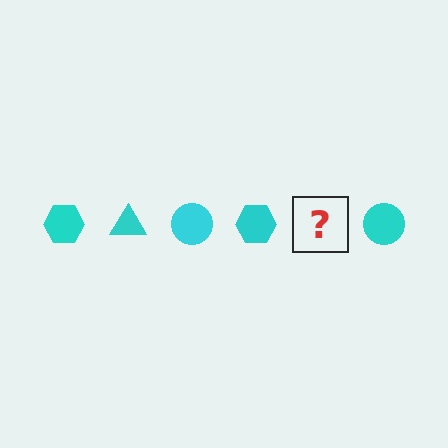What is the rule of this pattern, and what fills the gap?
The rule is that the pattern cycles through hexagon, triangle, circle shapes in cyan. The gap should be filled with a cyan triangle.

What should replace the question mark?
The question mark should be replaced with a cyan triangle.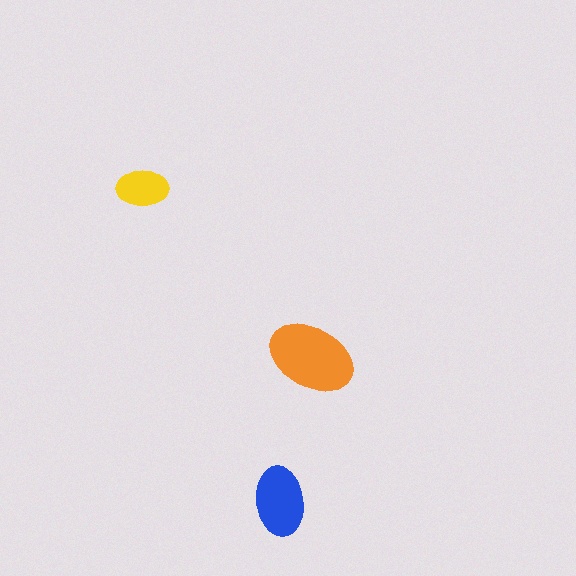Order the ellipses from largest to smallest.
the orange one, the blue one, the yellow one.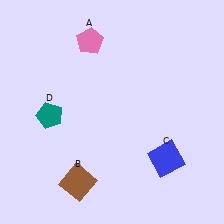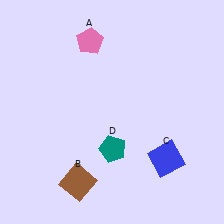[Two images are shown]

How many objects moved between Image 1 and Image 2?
1 object moved between the two images.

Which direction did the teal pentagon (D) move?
The teal pentagon (D) moved right.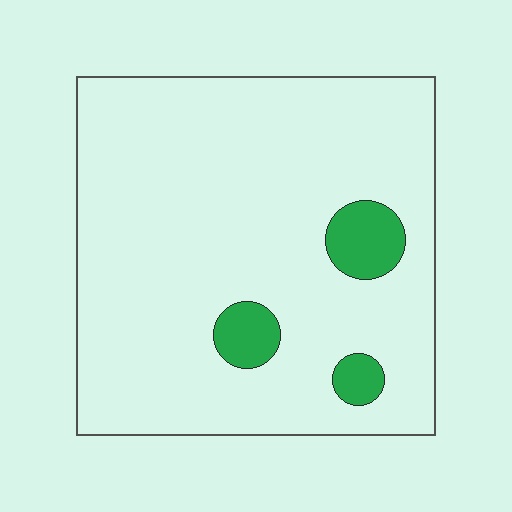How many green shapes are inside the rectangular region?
3.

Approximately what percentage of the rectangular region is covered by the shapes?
Approximately 10%.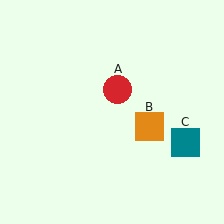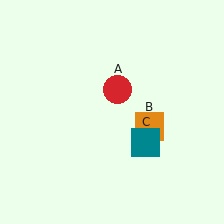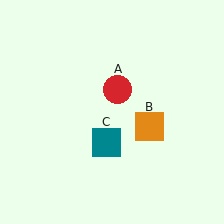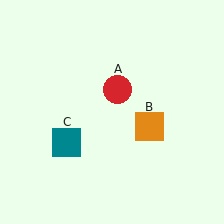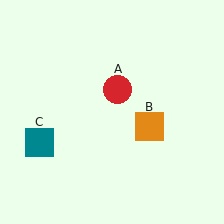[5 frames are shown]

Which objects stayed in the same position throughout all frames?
Red circle (object A) and orange square (object B) remained stationary.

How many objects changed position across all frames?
1 object changed position: teal square (object C).